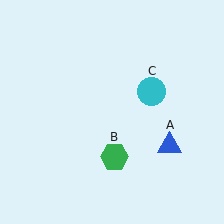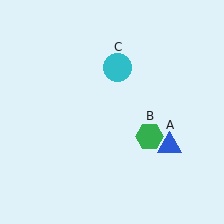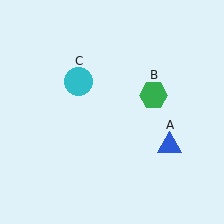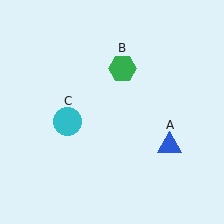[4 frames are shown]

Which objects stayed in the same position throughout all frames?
Blue triangle (object A) remained stationary.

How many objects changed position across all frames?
2 objects changed position: green hexagon (object B), cyan circle (object C).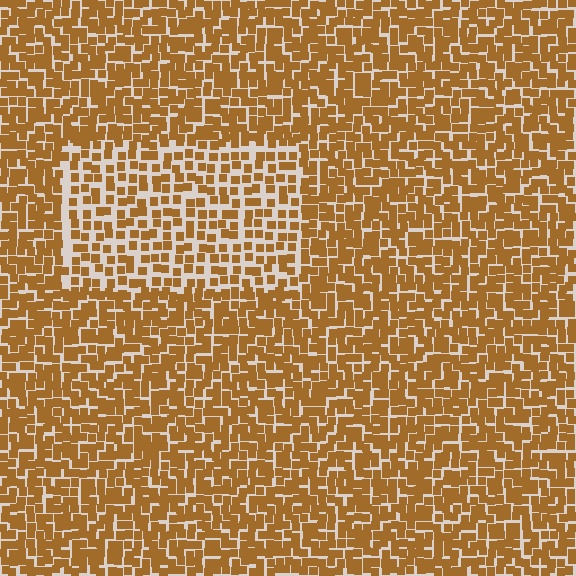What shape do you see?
I see a rectangle.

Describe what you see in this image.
The image contains small brown elements arranged at two different densities. A rectangle-shaped region is visible where the elements are less densely packed than the surrounding area.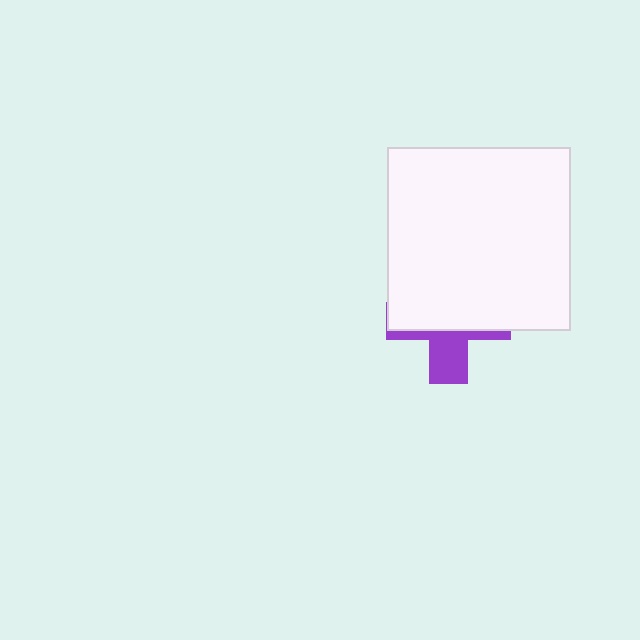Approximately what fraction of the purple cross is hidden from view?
Roughly 66% of the purple cross is hidden behind the white square.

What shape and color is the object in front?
The object in front is a white square.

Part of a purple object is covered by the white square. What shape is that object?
It is a cross.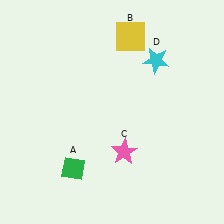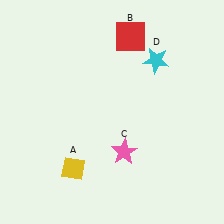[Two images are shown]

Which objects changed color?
A changed from green to yellow. B changed from yellow to red.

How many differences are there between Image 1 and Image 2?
There are 2 differences between the two images.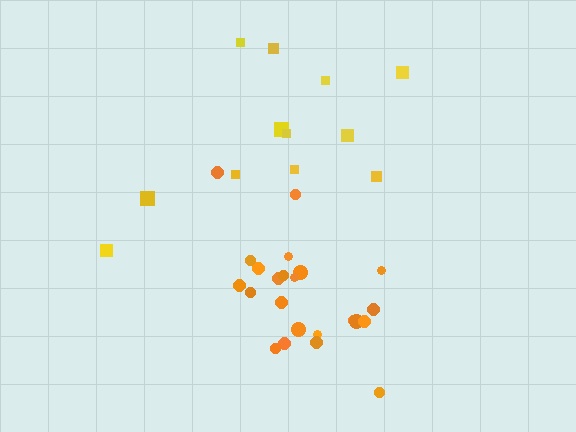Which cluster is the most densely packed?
Orange.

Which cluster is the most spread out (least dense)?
Yellow.